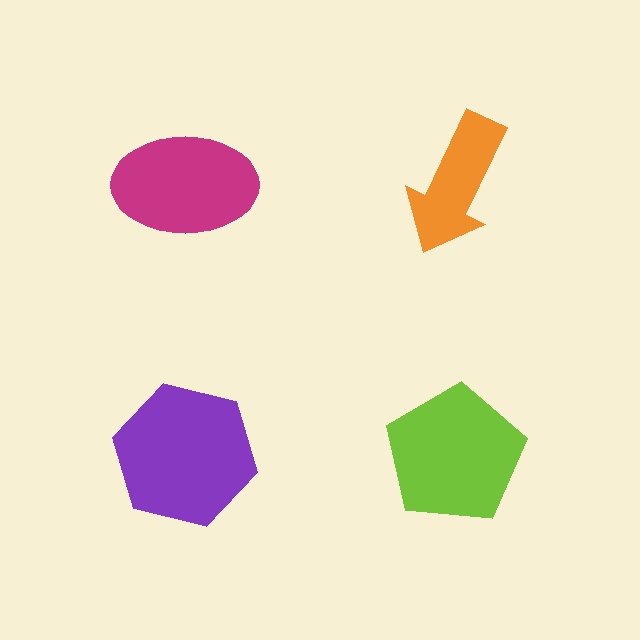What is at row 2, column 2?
A lime pentagon.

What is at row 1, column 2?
An orange arrow.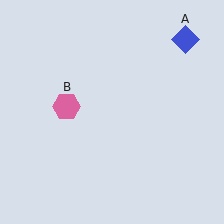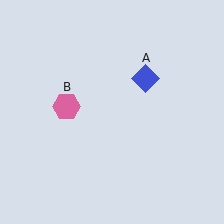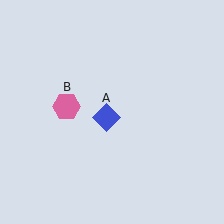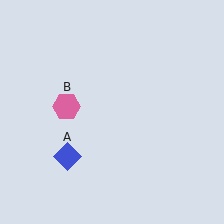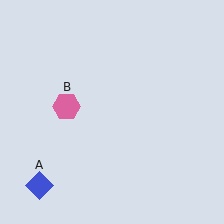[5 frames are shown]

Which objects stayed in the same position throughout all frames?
Pink hexagon (object B) remained stationary.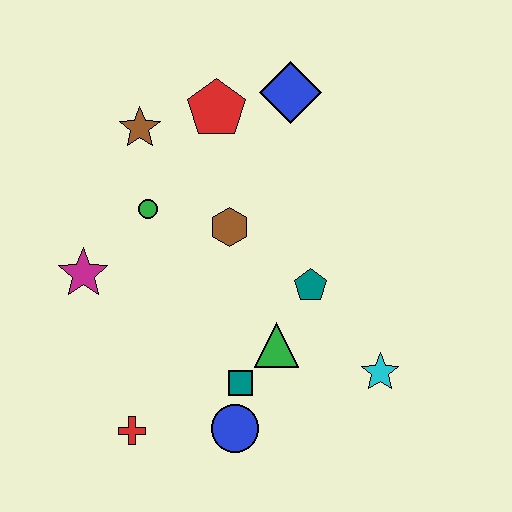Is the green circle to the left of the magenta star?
No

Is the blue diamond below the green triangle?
No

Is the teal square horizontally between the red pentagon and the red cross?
No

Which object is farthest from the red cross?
The blue diamond is farthest from the red cross.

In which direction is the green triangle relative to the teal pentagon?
The green triangle is below the teal pentagon.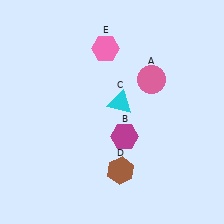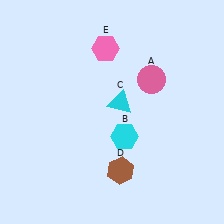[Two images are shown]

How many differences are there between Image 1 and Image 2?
There is 1 difference between the two images.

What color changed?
The hexagon (B) changed from magenta in Image 1 to cyan in Image 2.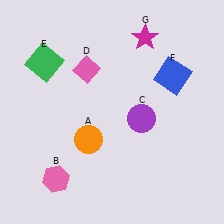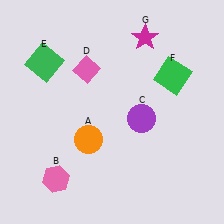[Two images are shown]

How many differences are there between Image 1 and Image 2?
There is 1 difference between the two images.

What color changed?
The square (F) changed from blue in Image 1 to green in Image 2.